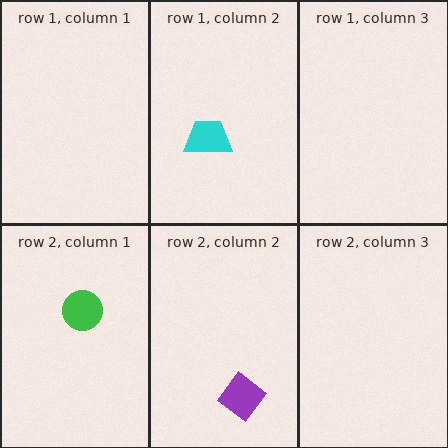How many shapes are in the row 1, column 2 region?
1.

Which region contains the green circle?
The row 2, column 1 region.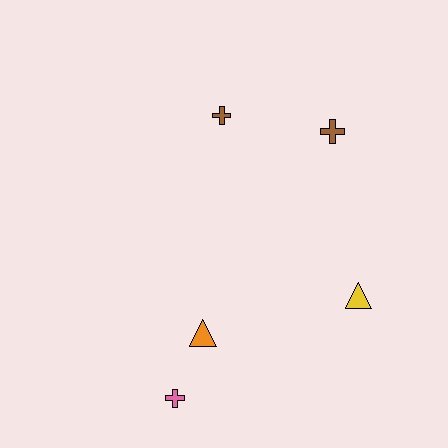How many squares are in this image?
There are no squares.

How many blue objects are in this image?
There are no blue objects.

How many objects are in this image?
There are 5 objects.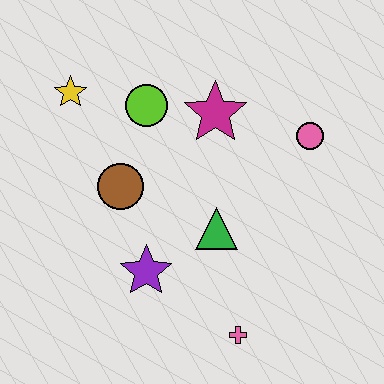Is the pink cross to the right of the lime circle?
Yes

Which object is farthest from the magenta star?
The pink cross is farthest from the magenta star.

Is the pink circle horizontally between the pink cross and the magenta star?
No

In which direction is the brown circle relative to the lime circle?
The brown circle is below the lime circle.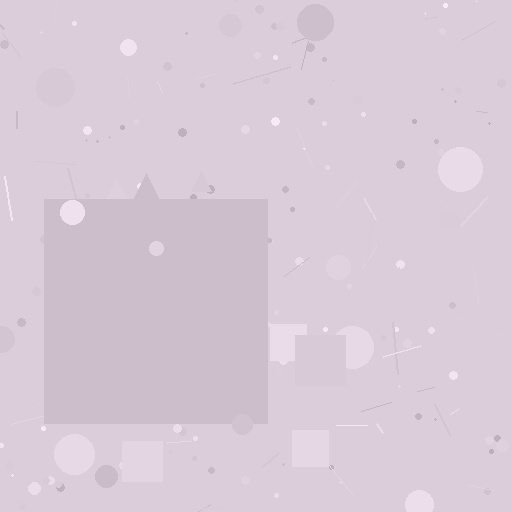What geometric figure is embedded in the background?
A square is embedded in the background.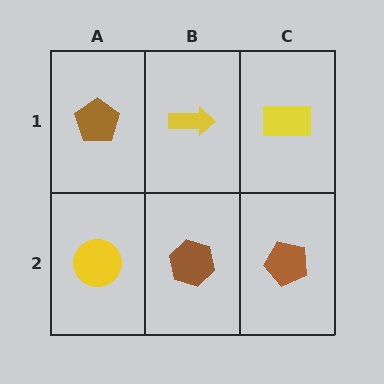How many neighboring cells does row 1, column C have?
2.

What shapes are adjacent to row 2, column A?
A brown pentagon (row 1, column A), a brown hexagon (row 2, column B).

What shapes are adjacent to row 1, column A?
A yellow circle (row 2, column A), a yellow arrow (row 1, column B).